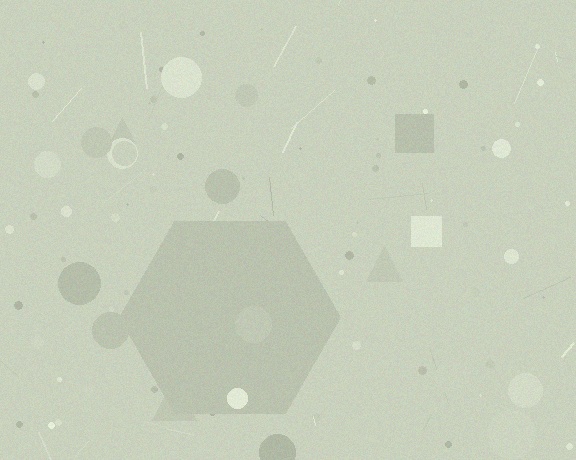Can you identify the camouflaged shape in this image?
The camouflaged shape is a hexagon.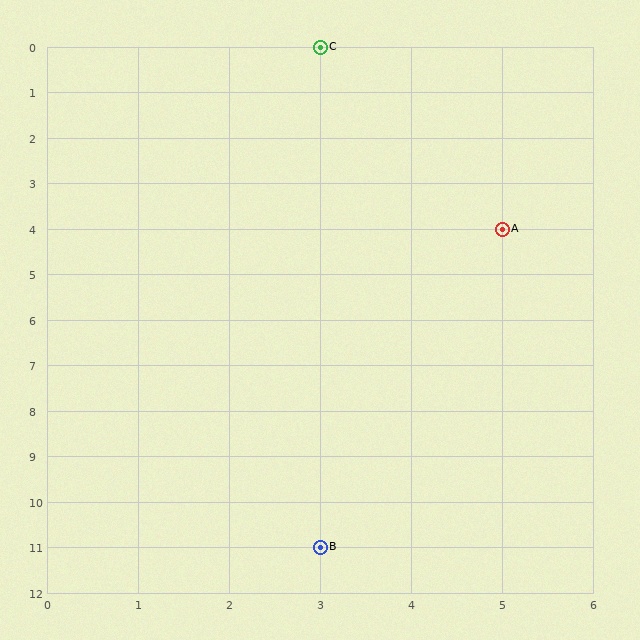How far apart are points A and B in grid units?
Points A and B are 2 columns and 7 rows apart (about 7.3 grid units diagonally).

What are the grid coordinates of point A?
Point A is at grid coordinates (5, 4).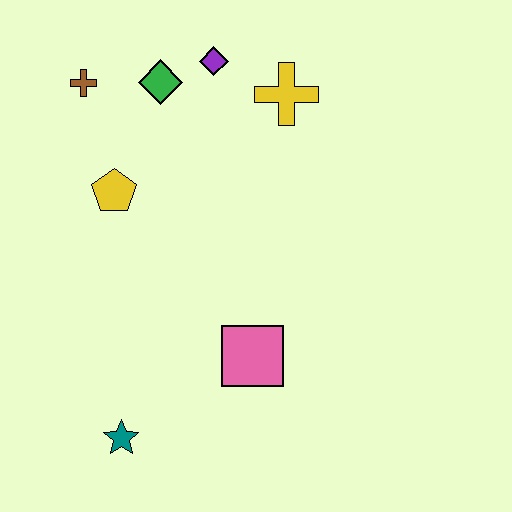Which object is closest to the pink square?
The teal star is closest to the pink square.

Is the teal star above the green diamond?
No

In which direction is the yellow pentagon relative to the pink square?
The yellow pentagon is above the pink square.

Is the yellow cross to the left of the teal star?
No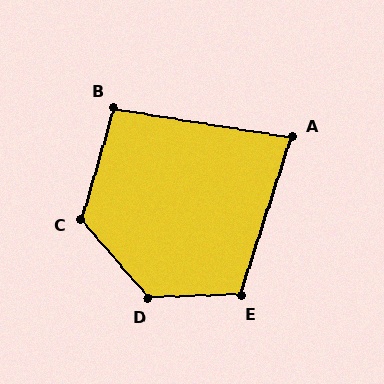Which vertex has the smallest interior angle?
A, at approximately 81 degrees.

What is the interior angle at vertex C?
Approximately 123 degrees (obtuse).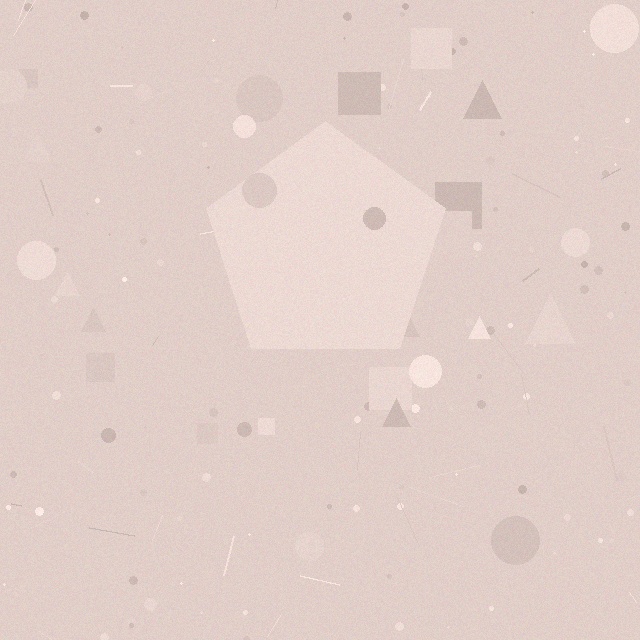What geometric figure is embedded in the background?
A pentagon is embedded in the background.